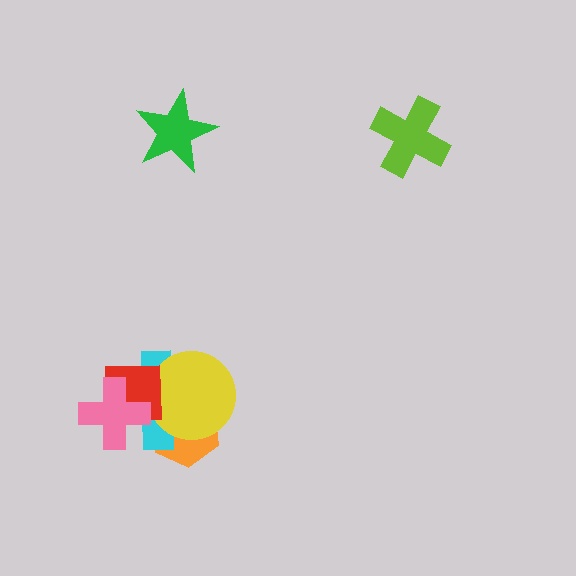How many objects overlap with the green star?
0 objects overlap with the green star.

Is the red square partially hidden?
Yes, it is partially covered by another shape.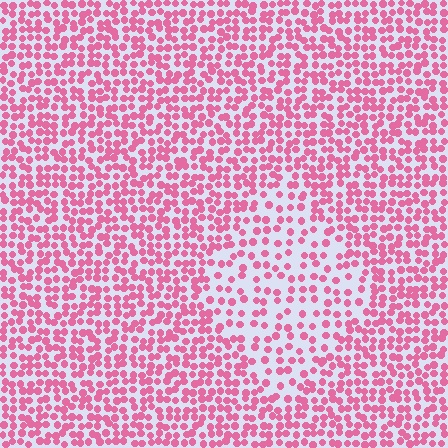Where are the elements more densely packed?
The elements are more densely packed outside the diamond boundary.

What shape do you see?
I see a diamond.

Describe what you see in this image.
The image contains small pink elements arranged at two different densities. A diamond-shaped region is visible where the elements are less densely packed than the surrounding area.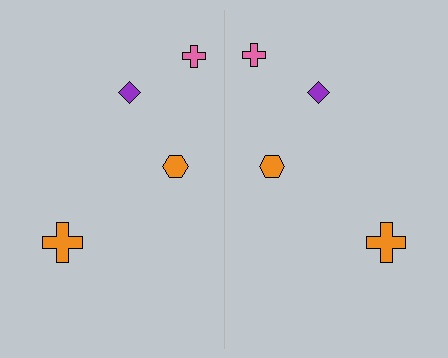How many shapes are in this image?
There are 8 shapes in this image.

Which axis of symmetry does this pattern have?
The pattern has a vertical axis of symmetry running through the center of the image.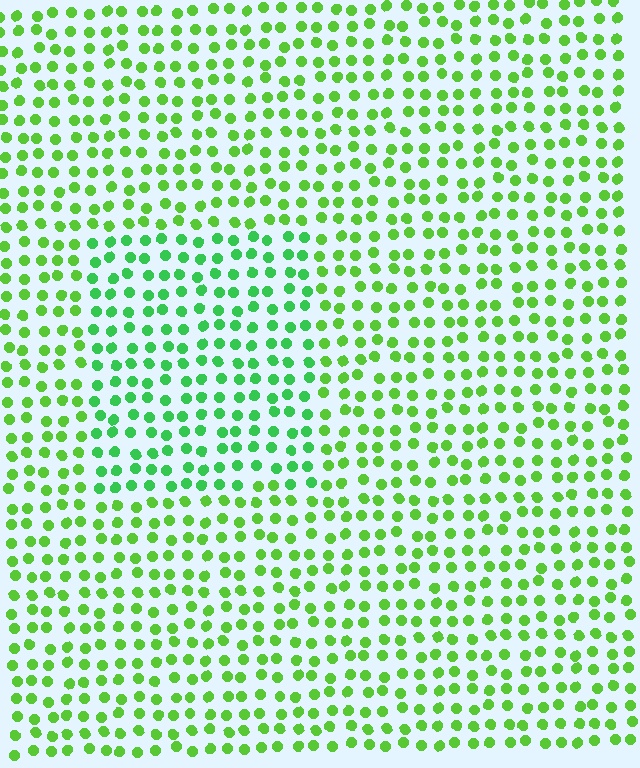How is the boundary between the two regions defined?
The boundary is defined purely by a slight shift in hue (about 27 degrees). Spacing, size, and orientation are identical on both sides.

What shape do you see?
I see a rectangle.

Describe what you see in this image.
The image is filled with small lime elements in a uniform arrangement. A rectangle-shaped region is visible where the elements are tinted to a slightly different hue, forming a subtle color boundary.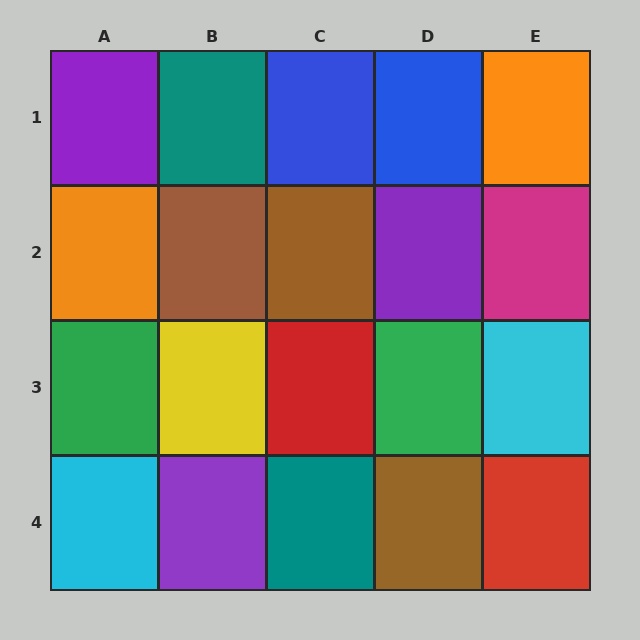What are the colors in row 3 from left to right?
Green, yellow, red, green, cyan.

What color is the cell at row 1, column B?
Teal.